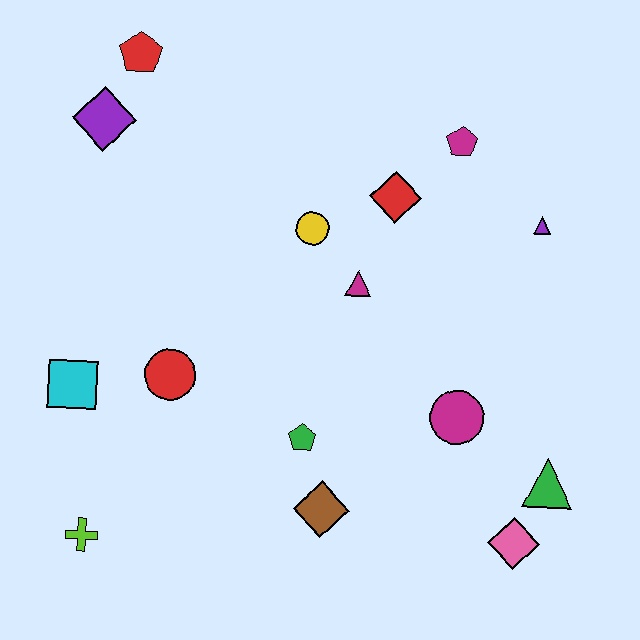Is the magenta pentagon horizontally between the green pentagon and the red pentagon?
No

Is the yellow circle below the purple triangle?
Yes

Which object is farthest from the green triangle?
The red pentagon is farthest from the green triangle.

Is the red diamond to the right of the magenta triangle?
Yes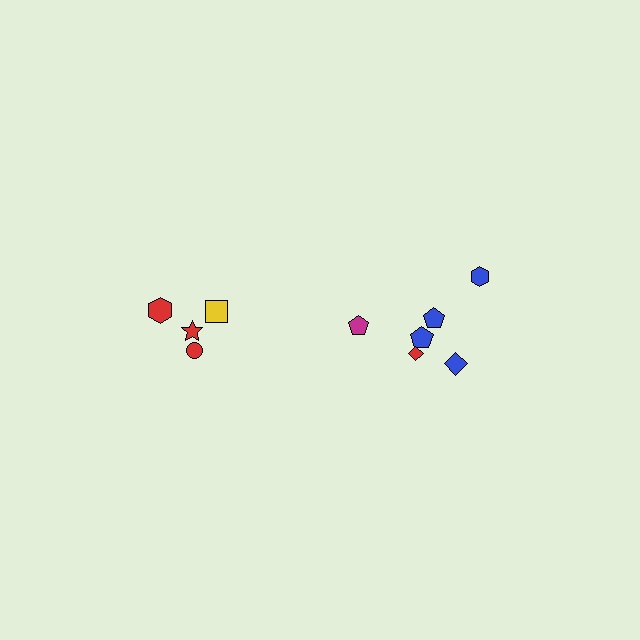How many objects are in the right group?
There are 6 objects.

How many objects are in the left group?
There are 4 objects.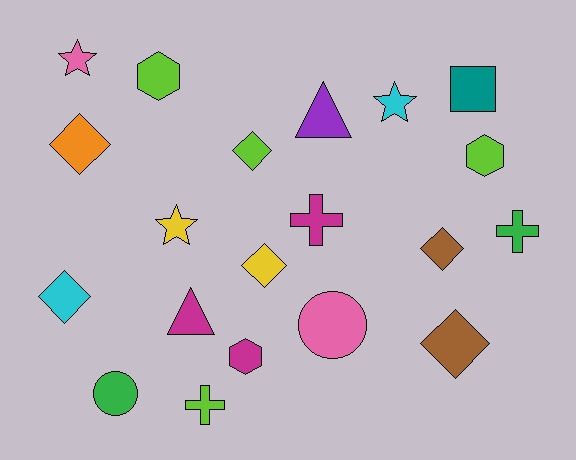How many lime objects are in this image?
There are 4 lime objects.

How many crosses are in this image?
There are 3 crosses.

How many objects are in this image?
There are 20 objects.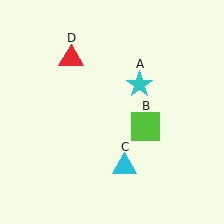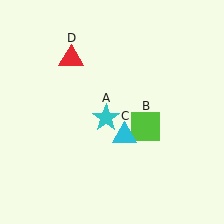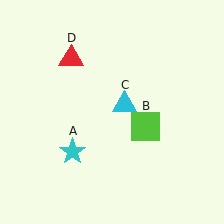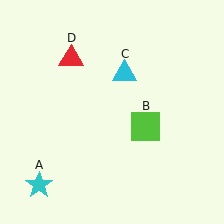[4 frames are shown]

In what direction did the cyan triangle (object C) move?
The cyan triangle (object C) moved up.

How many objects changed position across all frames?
2 objects changed position: cyan star (object A), cyan triangle (object C).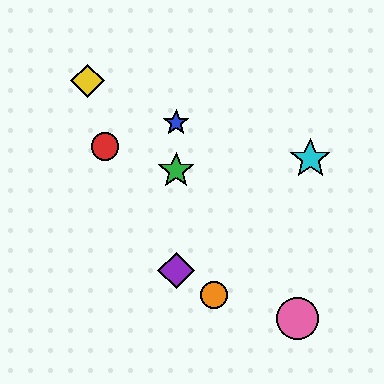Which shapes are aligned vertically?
The blue star, the green star, the purple diamond are aligned vertically.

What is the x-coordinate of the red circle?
The red circle is at x≈105.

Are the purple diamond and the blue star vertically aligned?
Yes, both are at x≈176.